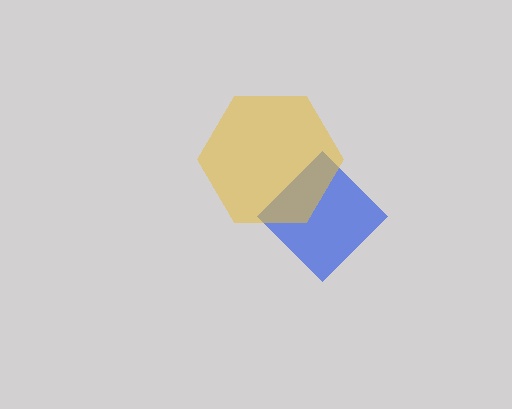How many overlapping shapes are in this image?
There are 2 overlapping shapes in the image.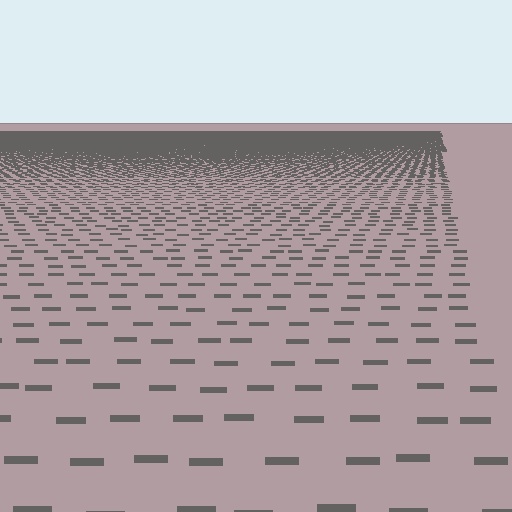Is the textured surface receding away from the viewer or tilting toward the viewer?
The surface is receding away from the viewer. Texture elements get smaller and denser toward the top.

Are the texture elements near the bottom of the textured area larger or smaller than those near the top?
Larger. Near the bottom, elements are closer to the viewer and appear at a bigger on-screen size.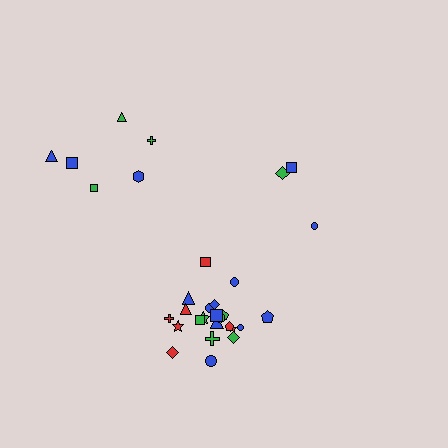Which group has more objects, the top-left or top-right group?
The top-left group.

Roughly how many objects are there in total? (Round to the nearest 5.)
Roughly 30 objects in total.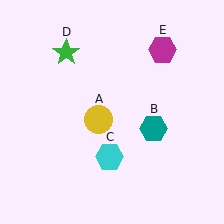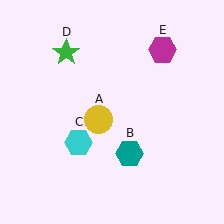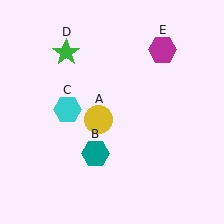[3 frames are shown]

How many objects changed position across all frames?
2 objects changed position: teal hexagon (object B), cyan hexagon (object C).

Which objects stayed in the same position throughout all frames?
Yellow circle (object A) and green star (object D) and magenta hexagon (object E) remained stationary.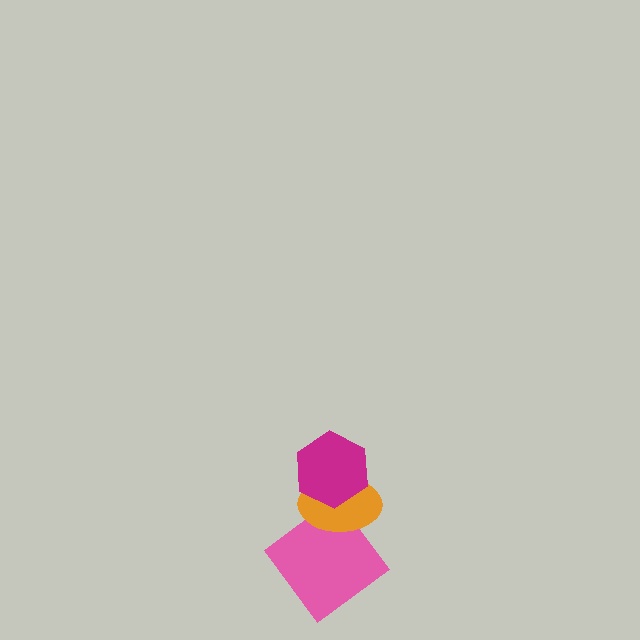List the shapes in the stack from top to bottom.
From top to bottom: the magenta hexagon, the orange ellipse, the pink diamond.